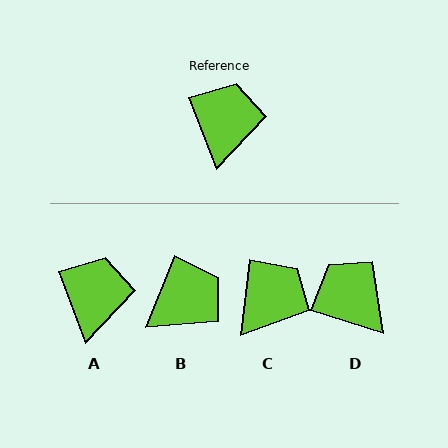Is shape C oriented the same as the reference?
No, it is off by about 27 degrees.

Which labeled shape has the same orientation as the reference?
A.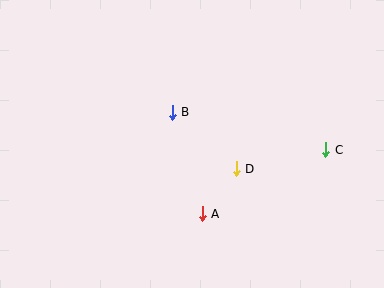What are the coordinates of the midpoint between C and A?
The midpoint between C and A is at (264, 182).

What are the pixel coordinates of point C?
Point C is at (326, 150).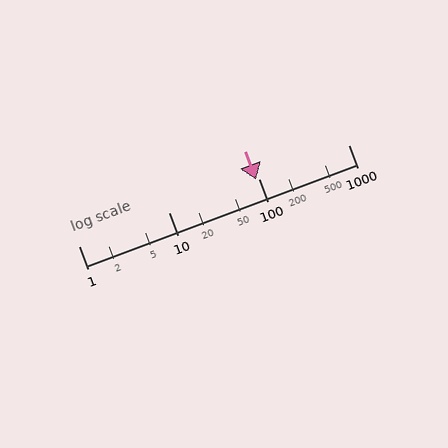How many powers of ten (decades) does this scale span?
The scale spans 3 decades, from 1 to 1000.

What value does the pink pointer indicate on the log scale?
The pointer indicates approximately 94.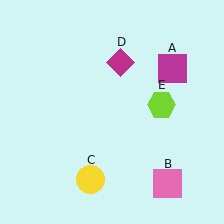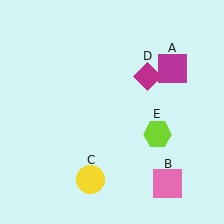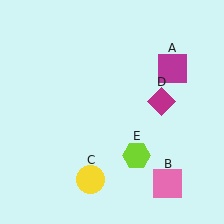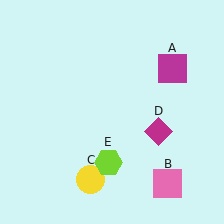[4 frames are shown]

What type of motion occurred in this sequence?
The magenta diamond (object D), lime hexagon (object E) rotated clockwise around the center of the scene.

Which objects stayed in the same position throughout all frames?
Magenta square (object A) and pink square (object B) and yellow circle (object C) remained stationary.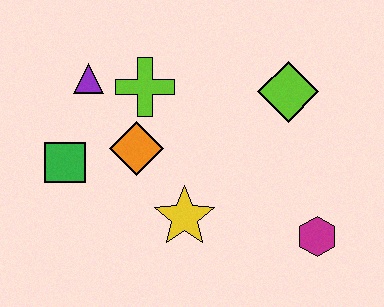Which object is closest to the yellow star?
The orange diamond is closest to the yellow star.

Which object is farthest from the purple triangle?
The magenta hexagon is farthest from the purple triangle.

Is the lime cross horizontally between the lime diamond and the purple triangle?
Yes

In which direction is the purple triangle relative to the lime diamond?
The purple triangle is to the left of the lime diamond.